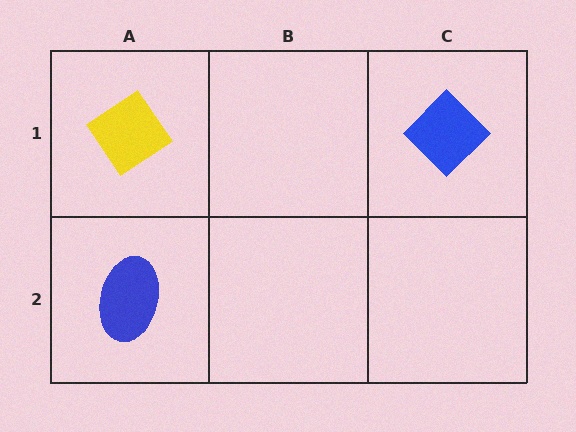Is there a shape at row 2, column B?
No, that cell is empty.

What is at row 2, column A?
A blue ellipse.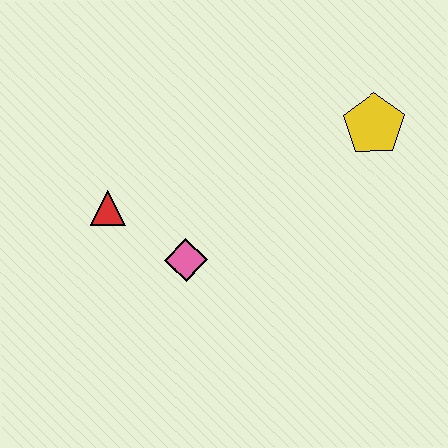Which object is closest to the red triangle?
The pink diamond is closest to the red triangle.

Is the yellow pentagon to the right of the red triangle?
Yes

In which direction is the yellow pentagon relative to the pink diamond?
The yellow pentagon is to the right of the pink diamond.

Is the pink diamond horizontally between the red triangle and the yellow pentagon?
Yes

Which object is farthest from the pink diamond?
The yellow pentagon is farthest from the pink diamond.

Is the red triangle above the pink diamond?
Yes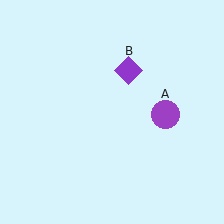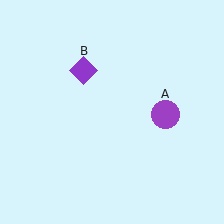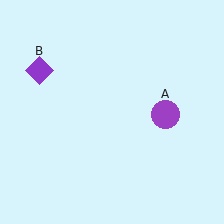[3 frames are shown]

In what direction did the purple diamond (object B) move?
The purple diamond (object B) moved left.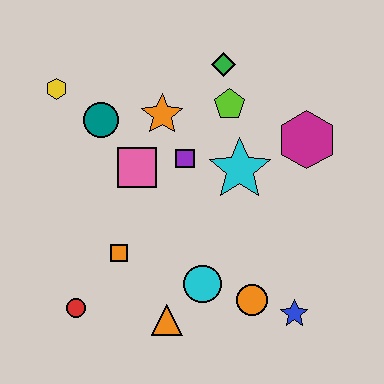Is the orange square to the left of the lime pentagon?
Yes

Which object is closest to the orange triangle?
The cyan circle is closest to the orange triangle.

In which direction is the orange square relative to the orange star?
The orange square is below the orange star.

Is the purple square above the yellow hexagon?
No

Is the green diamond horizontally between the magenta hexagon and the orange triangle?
Yes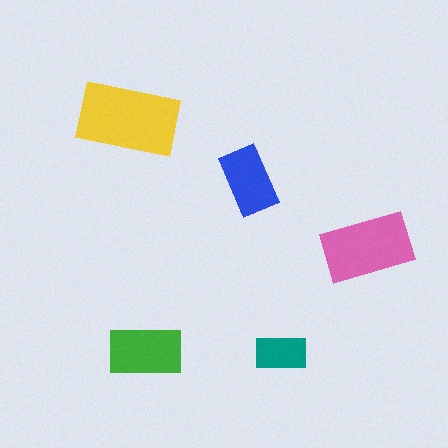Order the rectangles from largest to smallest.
the yellow one, the pink one, the green one, the blue one, the teal one.